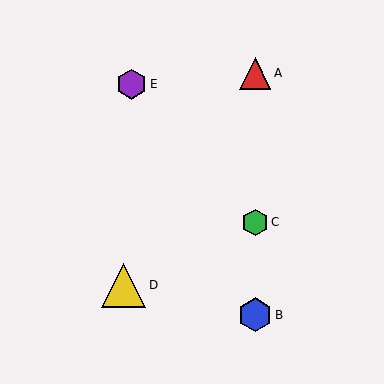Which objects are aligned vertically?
Objects A, B, C are aligned vertically.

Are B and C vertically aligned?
Yes, both are at x≈255.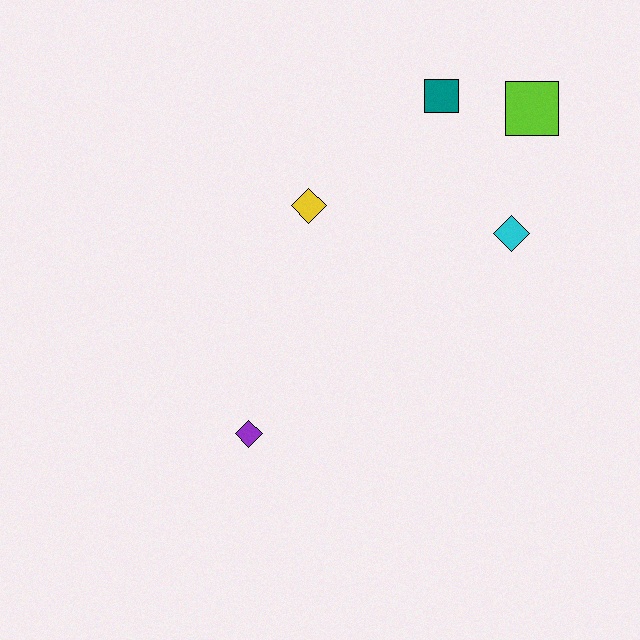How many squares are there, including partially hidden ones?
There are 2 squares.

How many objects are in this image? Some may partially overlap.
There are 5 objects.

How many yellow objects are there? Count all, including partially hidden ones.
There is 1 yellow object.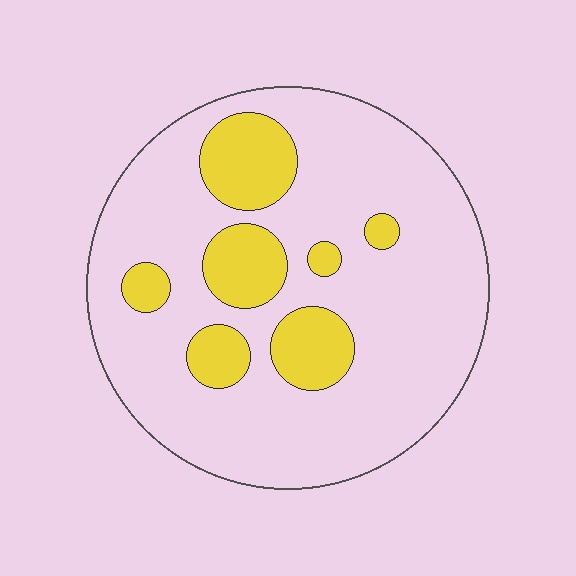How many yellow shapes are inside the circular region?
7.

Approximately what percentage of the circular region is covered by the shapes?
Approximately 20%.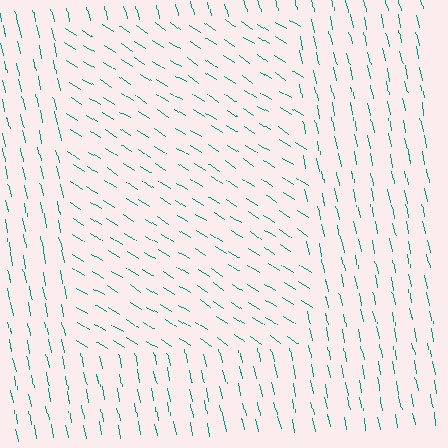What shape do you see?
I see a rectangle.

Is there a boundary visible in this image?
Yes, there is a texture boundary formed by a change in line orientation.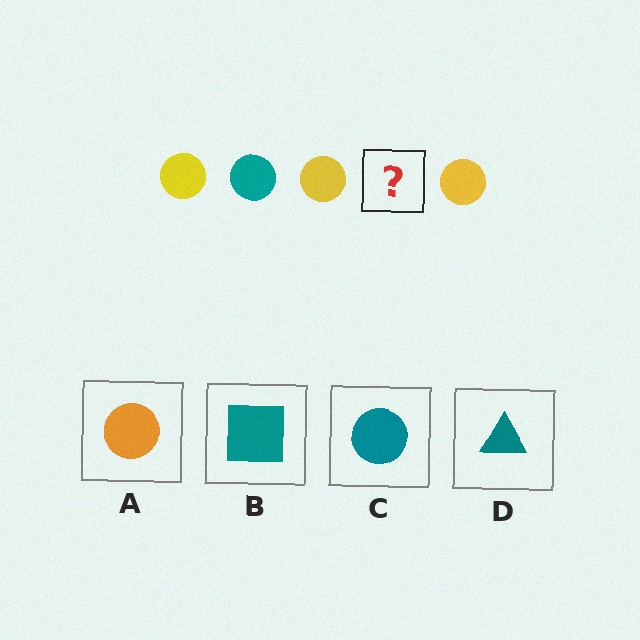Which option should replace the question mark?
Option C.